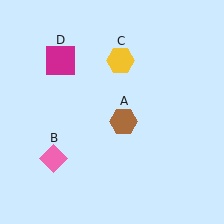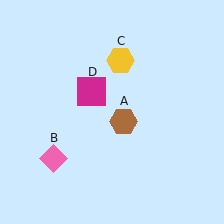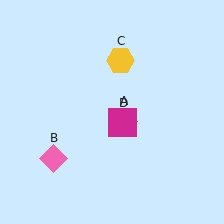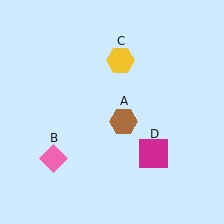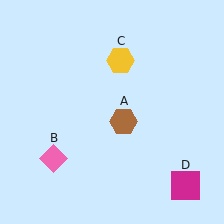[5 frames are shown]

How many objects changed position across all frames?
1 object changed position: magenta square (object D).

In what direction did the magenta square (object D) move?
The magenta square (object D) moved down and to the right.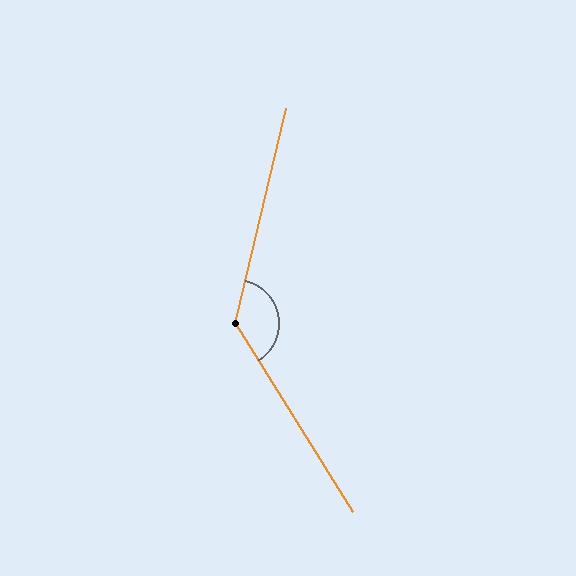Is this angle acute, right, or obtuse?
It is obtuse.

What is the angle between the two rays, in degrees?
Approximately 135 degrees.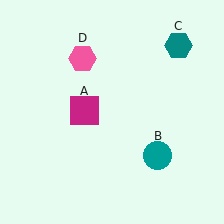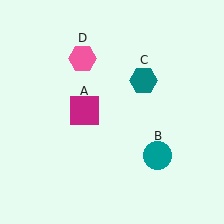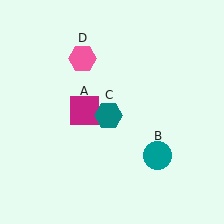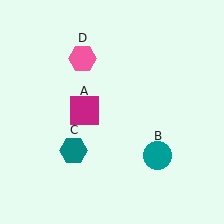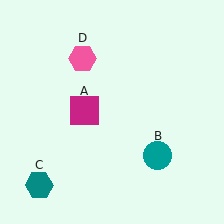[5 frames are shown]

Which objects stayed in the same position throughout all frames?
Magenta square (object A) and teal circle (object B) and pink hexagon (object D) remained stationary.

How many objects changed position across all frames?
1 object changed position: teal hexagon (object C).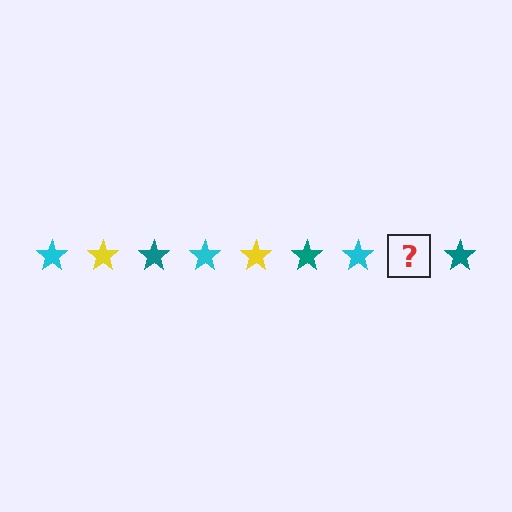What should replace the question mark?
The question mark should be replaced with a yellow star.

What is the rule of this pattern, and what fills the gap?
The rule is that the pattern cycles through cyan, yellow, teal stars. The gap should be filled with a yellow star.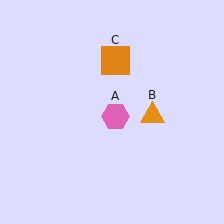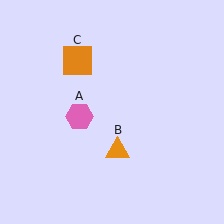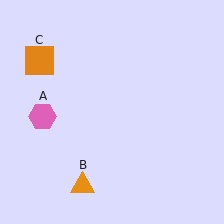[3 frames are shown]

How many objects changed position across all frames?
3 objects changed position: pink hexagon (object A), orange triangle (object B), orange square (object C).